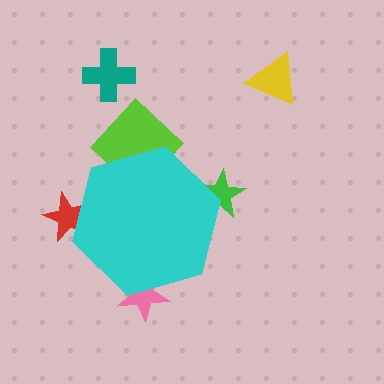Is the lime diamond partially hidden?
Yes, the lime diamond is partially hidden behind the cyan hexagon.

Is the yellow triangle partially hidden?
No, the yellow triangle is fully visible.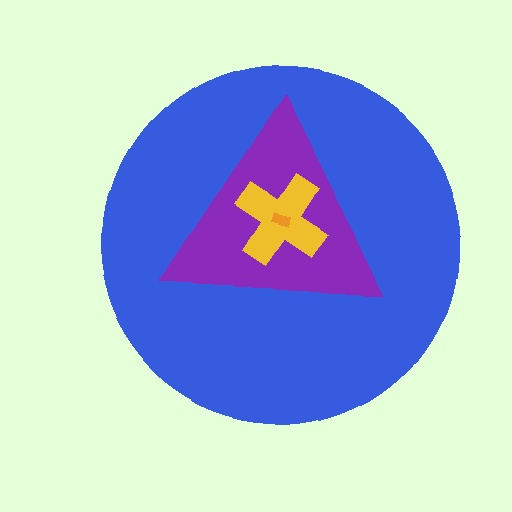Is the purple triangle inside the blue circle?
Yes.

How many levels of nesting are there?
4.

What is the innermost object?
The orange rectangle.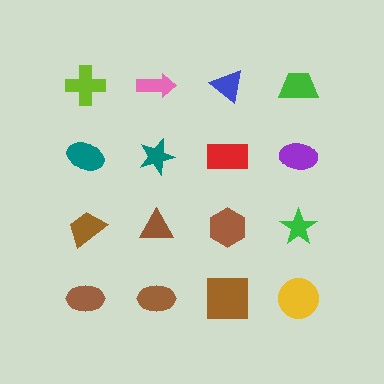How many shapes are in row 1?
4 shapes.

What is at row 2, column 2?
A teal star.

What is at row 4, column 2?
A brown ellipse.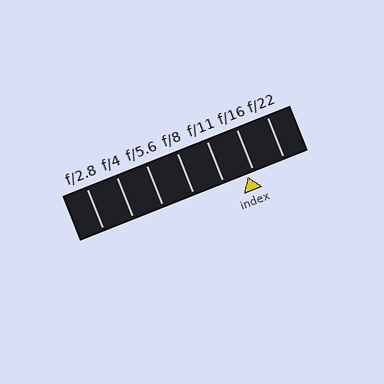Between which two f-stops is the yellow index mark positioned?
The index mark is between f/11 and f/16.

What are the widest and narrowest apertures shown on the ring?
The widest aperture shown is f/2.8 and the narrowest is f/22.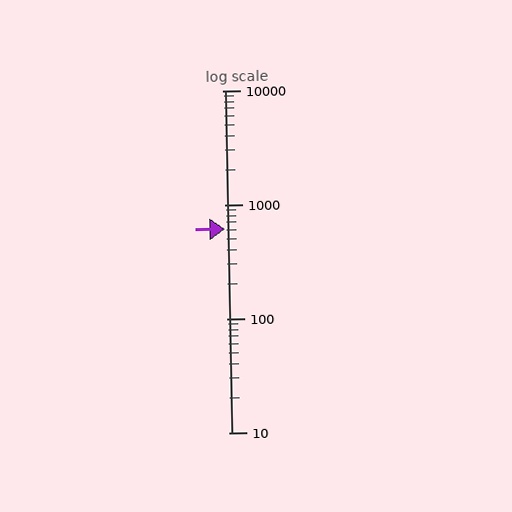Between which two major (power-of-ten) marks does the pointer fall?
The pointer is between 100 and 1000.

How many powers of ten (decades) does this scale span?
The scale spans 3 decades, from 10 to 10000.